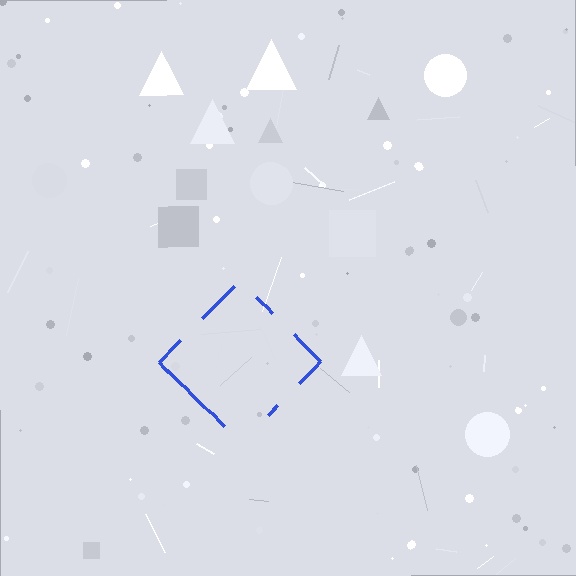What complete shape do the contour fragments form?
The contour fragments form a diamond.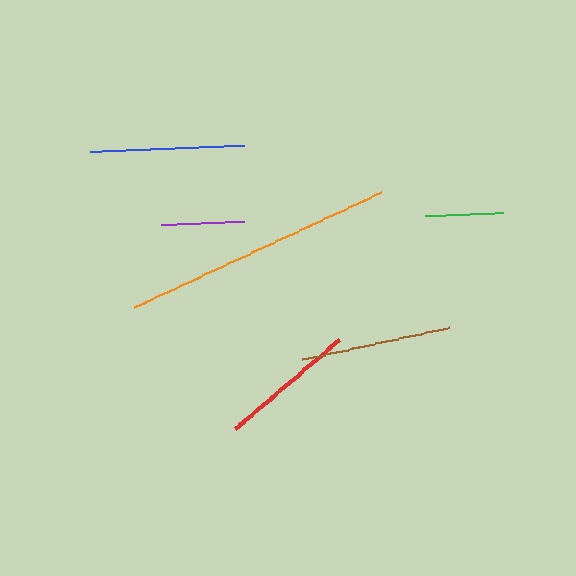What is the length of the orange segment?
The orange segment is approximately 273 pixels long.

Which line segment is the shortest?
The green line is the shortest at approximately 78 pixels.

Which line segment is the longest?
The orange line is the longest at approximately 273 pixels.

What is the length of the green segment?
The green segment is approximately 78 pixels long.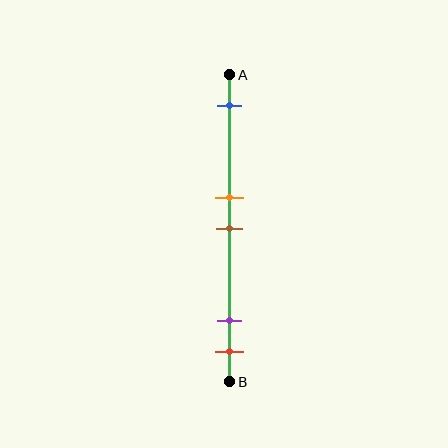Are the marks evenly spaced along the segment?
No, the marks are not evenly spaced.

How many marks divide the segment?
There are 5 marks dividing the segment.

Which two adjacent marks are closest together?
The orange and brown marks are the closest adjacent pair.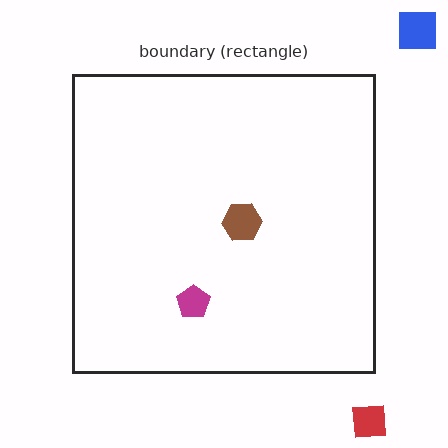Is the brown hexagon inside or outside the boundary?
Inside.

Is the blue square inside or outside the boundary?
Outside.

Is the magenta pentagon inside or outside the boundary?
Inside.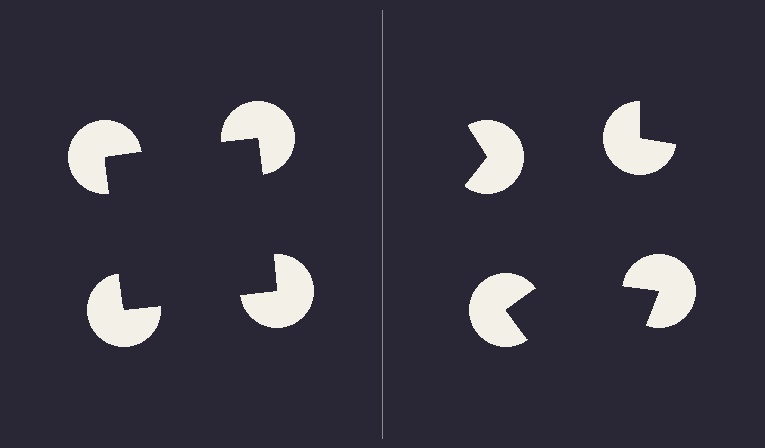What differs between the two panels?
The pac-man discs are positioned identically on both sides; only the wedge orientations differ. On the left they align to a square; on the right they are misaligned.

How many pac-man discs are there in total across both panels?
8 — 4 on each side.